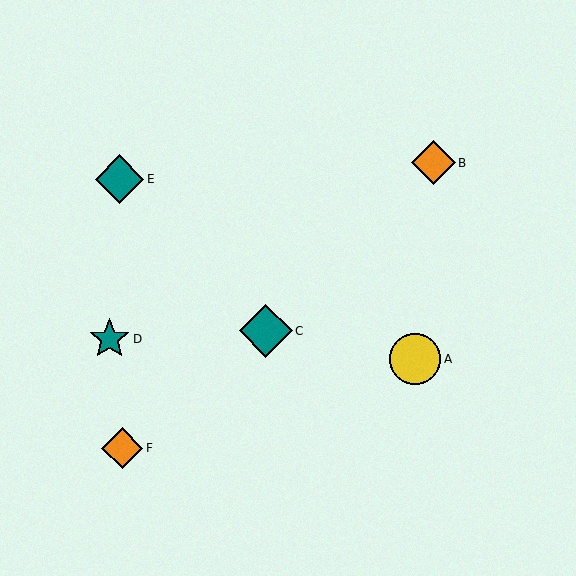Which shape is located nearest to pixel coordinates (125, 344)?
The teal star (labeled D) at (110, 339) is nearest to that location.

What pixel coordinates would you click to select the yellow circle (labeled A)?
Click at (415, 359) to select the yellow circle A.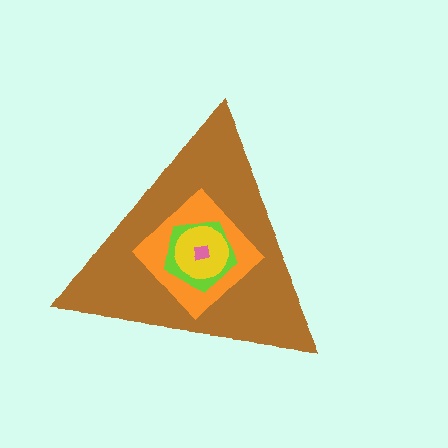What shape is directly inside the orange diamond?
The lime pentagon.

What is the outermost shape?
The brown triangle.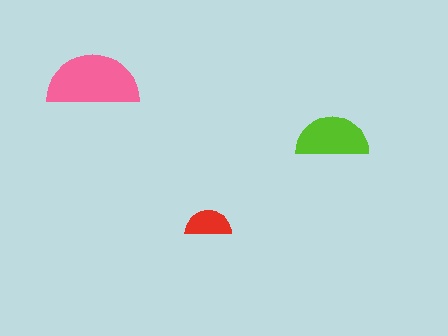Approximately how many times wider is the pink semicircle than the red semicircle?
About 2 times wider.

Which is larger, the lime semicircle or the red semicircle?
The lime one.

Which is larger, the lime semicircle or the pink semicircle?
The pink one.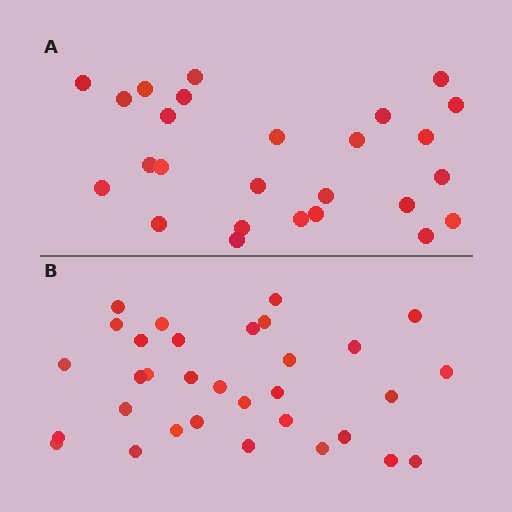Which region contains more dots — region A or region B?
Region B (the bottom region) has more dots.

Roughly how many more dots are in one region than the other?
Region B has about 6 more dots than region A.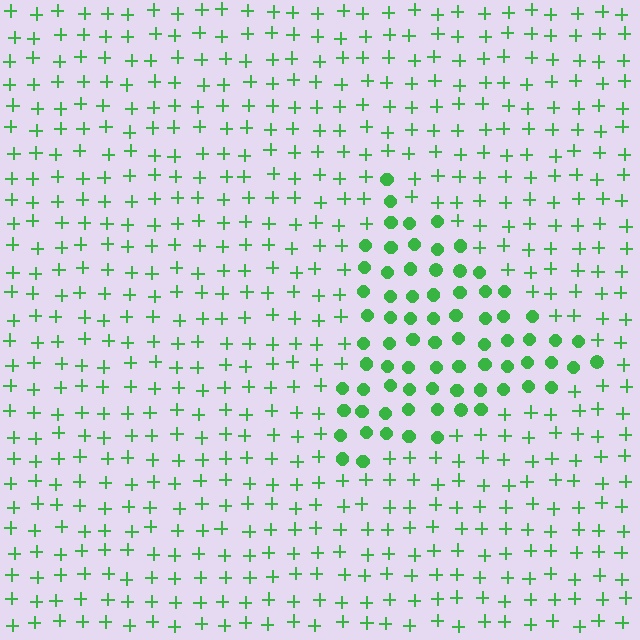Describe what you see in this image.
The image is filled with small green elements arranged in a uniform grid. A triangle-shaped region contains circles, while the surrounding area contains plus signs. The boundary is defined purely by the change in element shape.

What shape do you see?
I see a triangle.